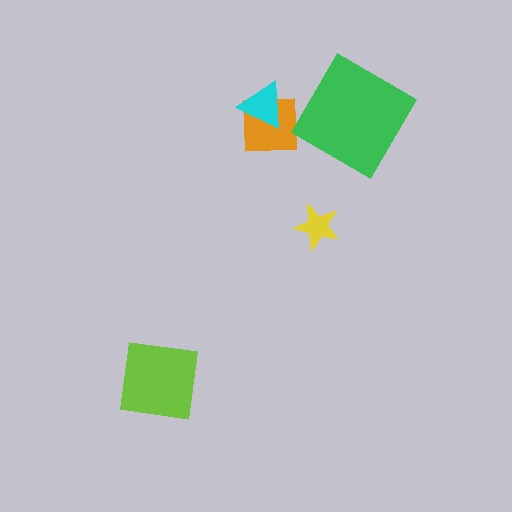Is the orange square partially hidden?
Yes, it is partially covered by another shape.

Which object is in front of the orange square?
The cyan triangle is in front of the orange square.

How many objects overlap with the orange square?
1 object overlaps with the orange square.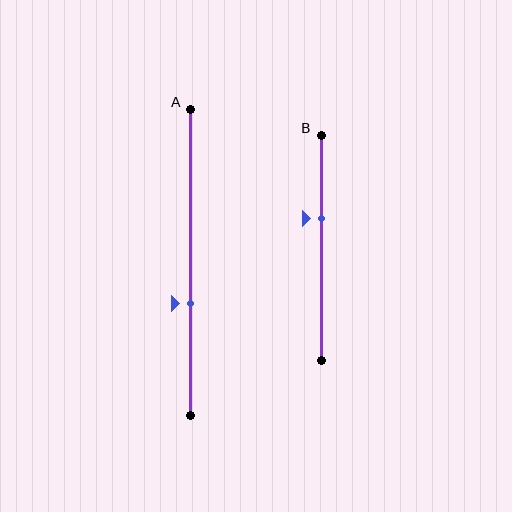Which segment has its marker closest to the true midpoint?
Segment B has its marker closest to the true midpoint.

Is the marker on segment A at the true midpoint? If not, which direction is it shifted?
No, the marker on segment A is shifted downward by about 13% of the segment length.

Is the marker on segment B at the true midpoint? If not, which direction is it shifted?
No, the marker on segment B is shifted upward by about 13% of the segment length.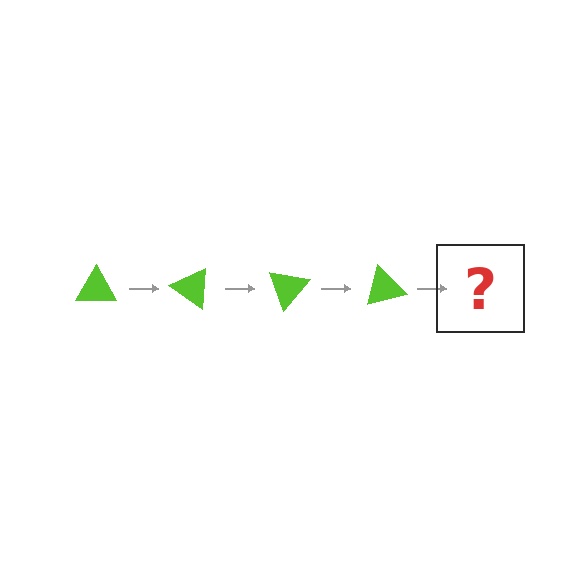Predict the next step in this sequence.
The next step is a lime triangle rotated 140 degrees.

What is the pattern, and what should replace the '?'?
The pattern is that the triangle rotates 35 degrees each step. The '?' should be a lime triangle rotated 140 degrees.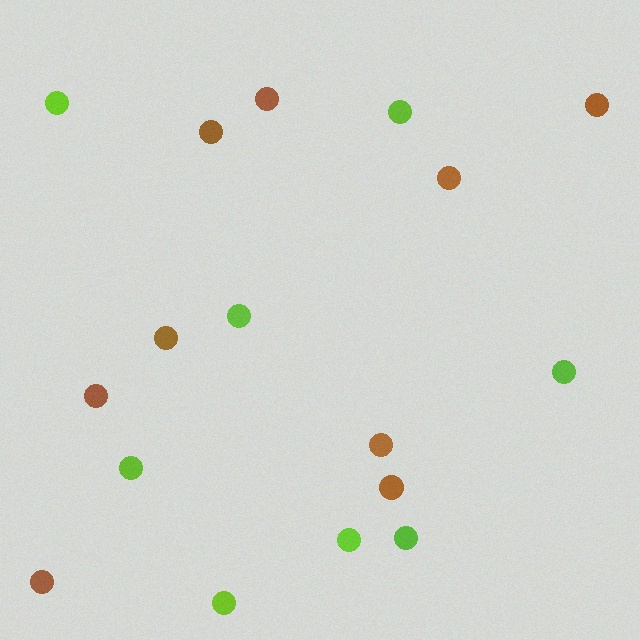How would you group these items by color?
There are 2 groups: one group of brown circles (9) and one group of lime circles (8).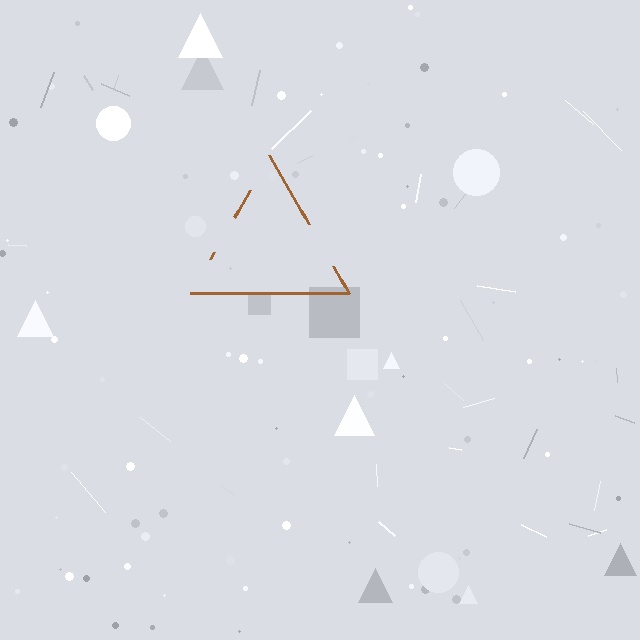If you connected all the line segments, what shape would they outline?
They would outline a triangle.